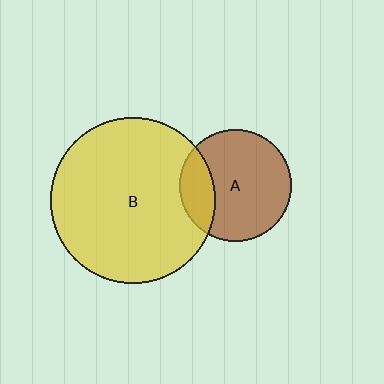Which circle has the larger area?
Circle B (yellow).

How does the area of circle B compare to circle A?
Approximately 2.2 times.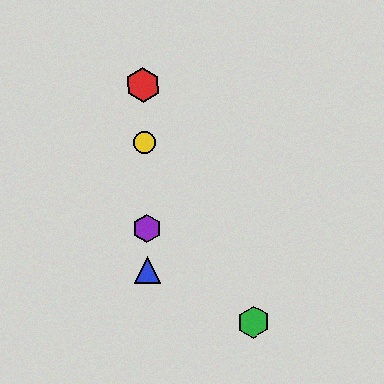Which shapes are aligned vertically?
The red hexagon, the blue triangle, the yellow circle, the purple hexagon are aligned vertically.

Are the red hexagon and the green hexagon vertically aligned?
No, the red hexagon is at x≈143 and the green hexagon is at x≈254.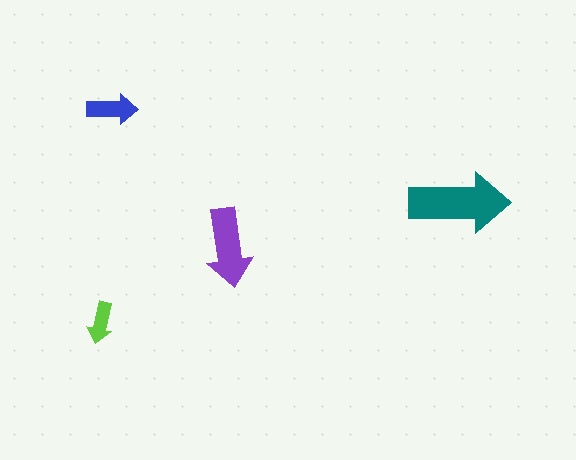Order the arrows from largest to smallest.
the teal one, the purple one, the blue one, the lime one.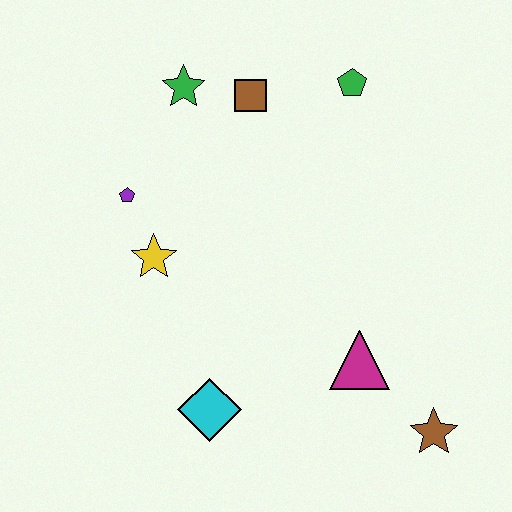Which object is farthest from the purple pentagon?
The brown star is farthest from the purple pentagon.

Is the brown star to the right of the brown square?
Yes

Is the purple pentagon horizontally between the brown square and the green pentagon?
No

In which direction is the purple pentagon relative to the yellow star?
The purple pentagon is above the yellow star.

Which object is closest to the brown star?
The magenta triangle is closest to the brown star.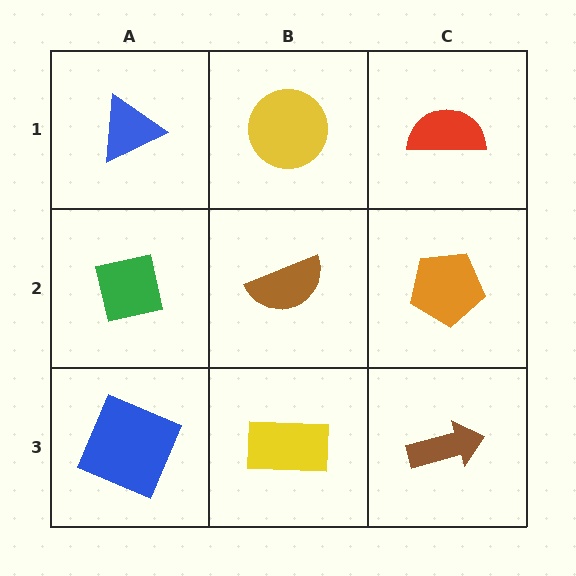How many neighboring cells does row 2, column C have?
3.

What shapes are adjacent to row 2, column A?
A blue triangle (row 1, column A), a blue square (row 3, column A), a brown semicircle (row 2, column B).